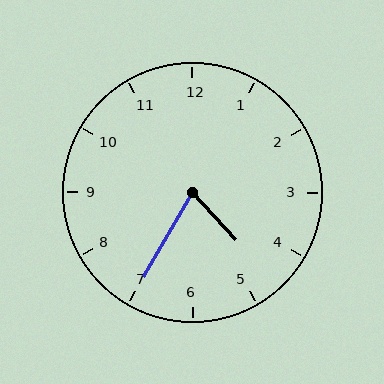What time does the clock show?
4:35.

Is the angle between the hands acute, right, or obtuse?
It is acute.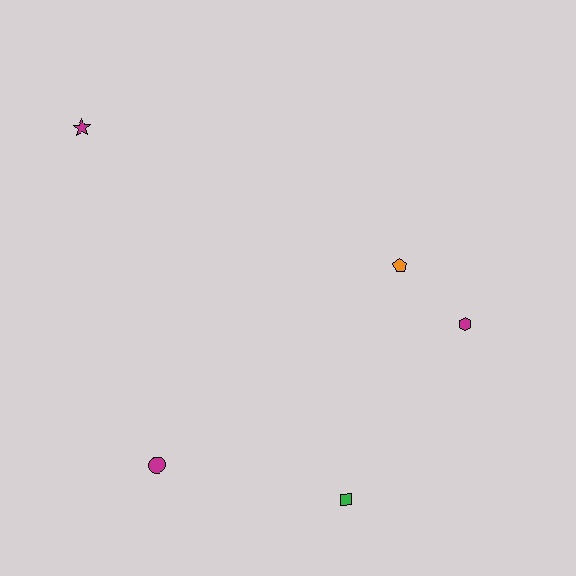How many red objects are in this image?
There are no red objects.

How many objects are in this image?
There are 5 objects.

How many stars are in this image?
There is 1 star.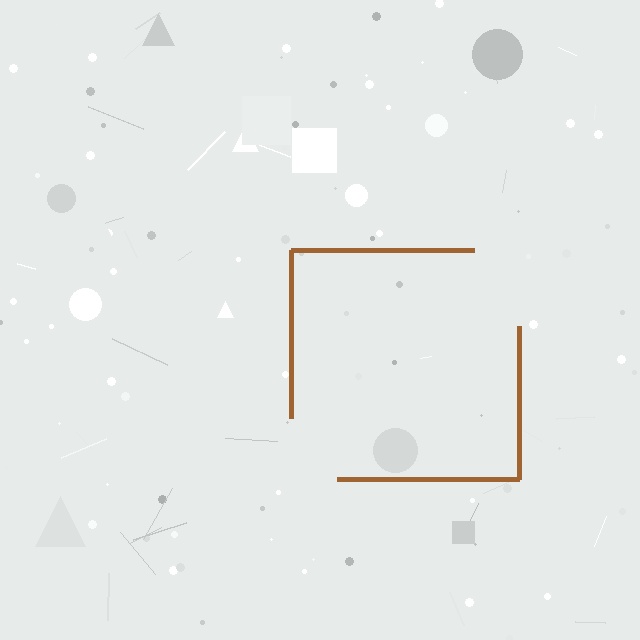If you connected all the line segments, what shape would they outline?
They would outline a square.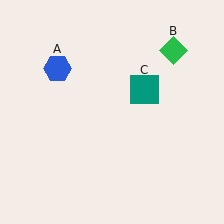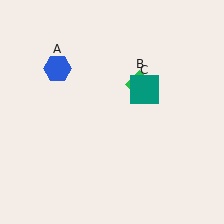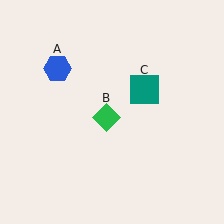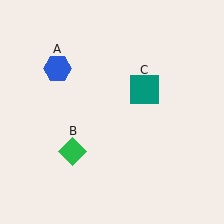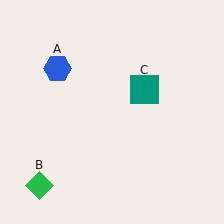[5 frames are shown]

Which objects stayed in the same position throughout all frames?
Blue hexagon (object A) and teal square (object C) remained stationary.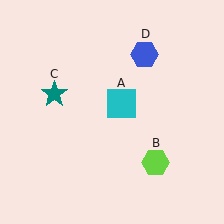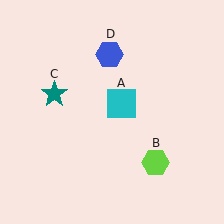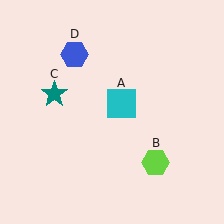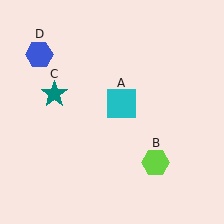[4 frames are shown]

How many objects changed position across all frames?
1 object changed position: blue hexagon (object D).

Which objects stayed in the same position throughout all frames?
Cyan square (object A) and lime hexagon (object B) and teal star (object C) remained stationary.